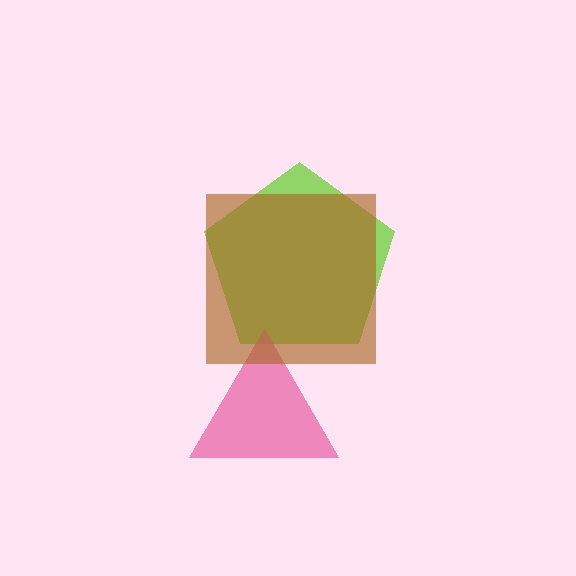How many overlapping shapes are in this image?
There are 3 overlapping shapes in the image.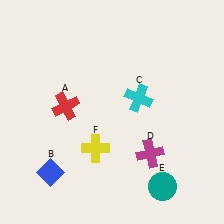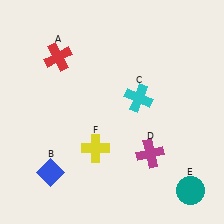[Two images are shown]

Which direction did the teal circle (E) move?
The teal circle (E) moved right.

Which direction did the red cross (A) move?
The red cross (A) moved up.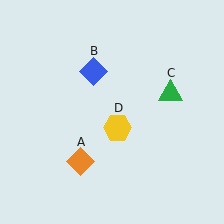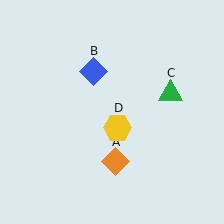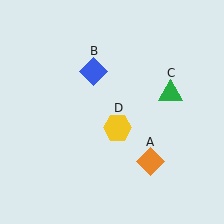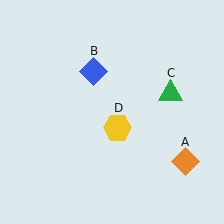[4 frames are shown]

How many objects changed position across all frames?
1 object changed position: orange diamond (object A).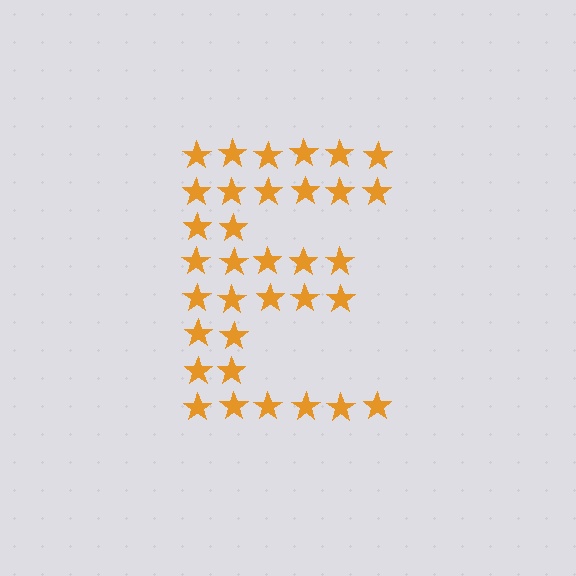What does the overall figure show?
The overall figure shows the letter E.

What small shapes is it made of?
It is made of small stars.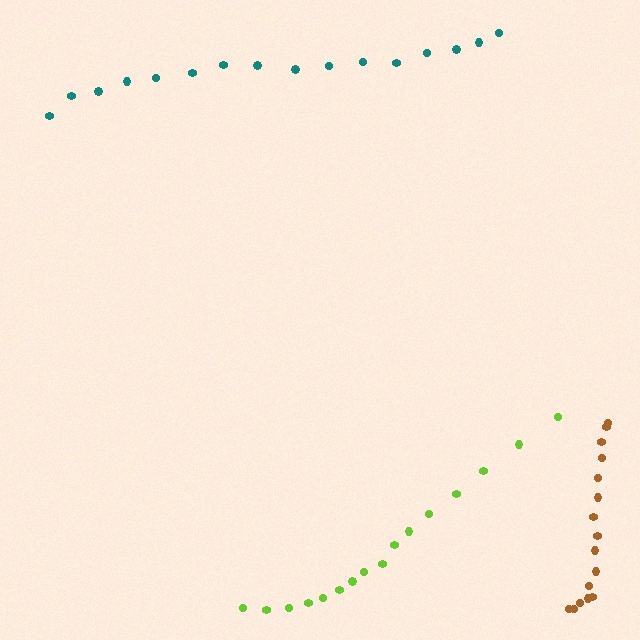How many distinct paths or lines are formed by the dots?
There are 3 distinct paths.